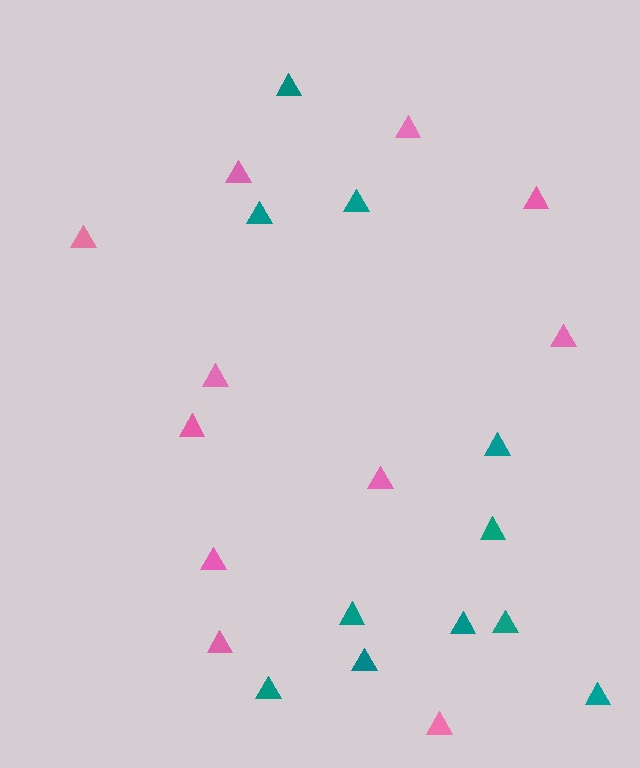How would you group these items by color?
There are 2 groups: one group of pink triangles (11) and one group of teal triangles (11).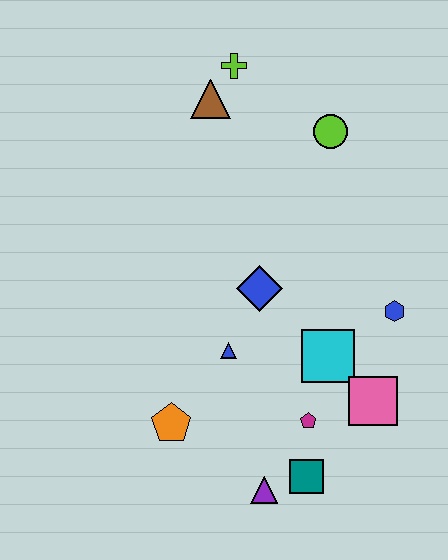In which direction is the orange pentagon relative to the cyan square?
The orange pentagon is to the left of the cyan square.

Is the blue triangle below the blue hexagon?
Yes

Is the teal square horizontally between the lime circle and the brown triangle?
Yes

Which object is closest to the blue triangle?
The blue diamond is closest to the blue triangle.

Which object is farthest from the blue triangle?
The lime cross is farthest from the blue triangle.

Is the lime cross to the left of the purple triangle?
Yes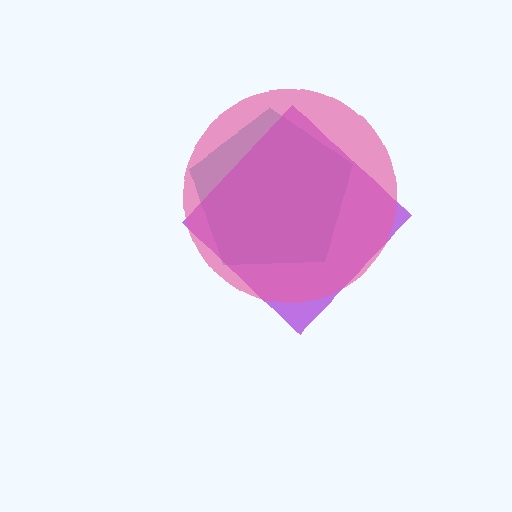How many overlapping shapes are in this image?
There are 3 overlapping shapes in the image.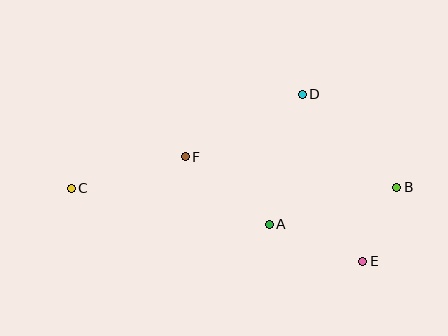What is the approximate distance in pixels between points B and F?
The distance between B and F is approximately 214 pixels.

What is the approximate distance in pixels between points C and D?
The distance between C and D is approximately 250 pixels.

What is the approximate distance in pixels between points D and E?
The distance between D and E is approximately 177 pixels.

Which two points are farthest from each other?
Points B and C are farthest from each other.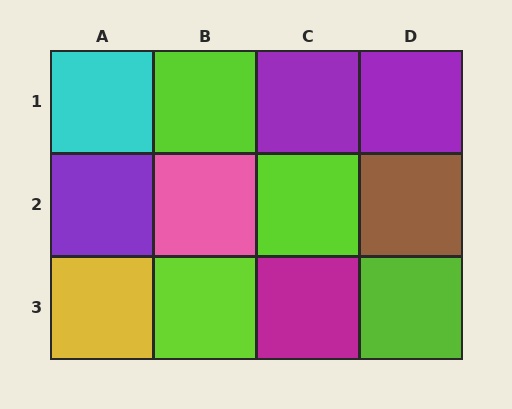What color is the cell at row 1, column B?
Lime.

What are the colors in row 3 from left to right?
Yellow, lime, magenta, lime.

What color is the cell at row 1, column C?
Purple.